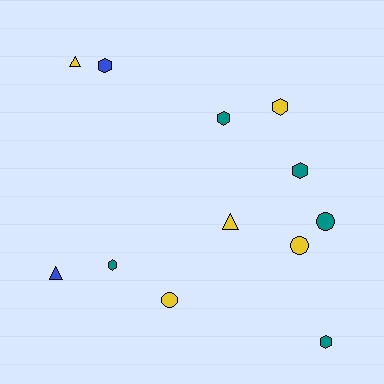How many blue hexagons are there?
There is 1 blue hexagon.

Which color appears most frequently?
Teal, with 5 objects.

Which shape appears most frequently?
Hexagon, with 6 objects.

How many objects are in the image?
There are 12 objects.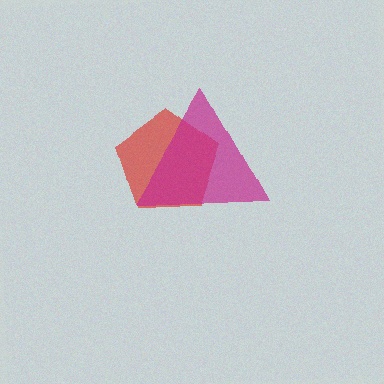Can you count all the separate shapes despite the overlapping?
Yes, there are 2 separate shapes.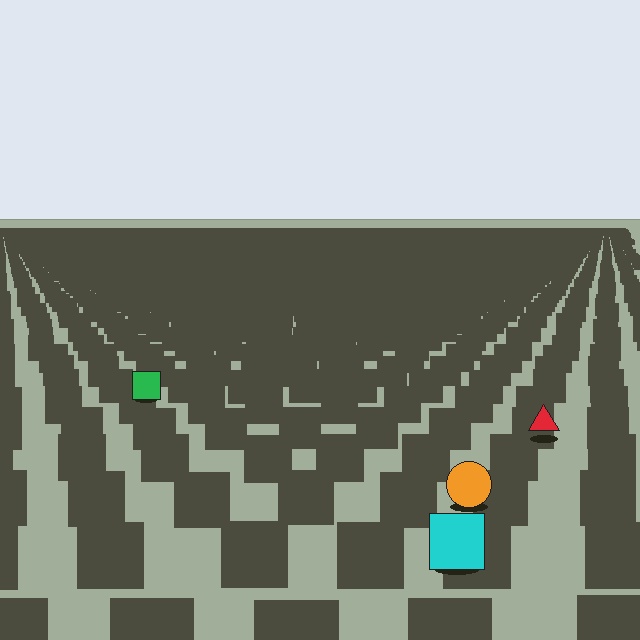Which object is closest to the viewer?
The cyan square is closest. The texture marks near it are larger and more spread out.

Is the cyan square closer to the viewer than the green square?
Yes. The cyan square is closer — you can tell from the texture gradient: the ground texture is coarser near it.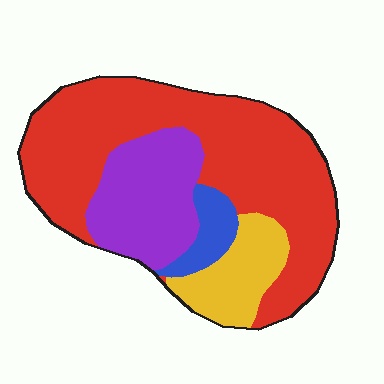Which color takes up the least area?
Blue, at roughly 5%.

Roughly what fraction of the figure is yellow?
Yellow covers 13% of the figure.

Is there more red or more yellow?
Red.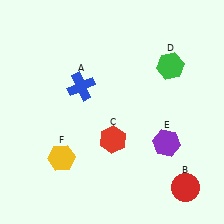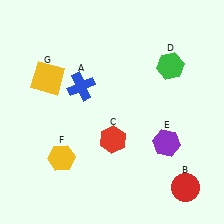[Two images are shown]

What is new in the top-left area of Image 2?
A yellow square (G) was added in the top-left area of Image 2.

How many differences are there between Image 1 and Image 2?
There is 1 difference between the two images.